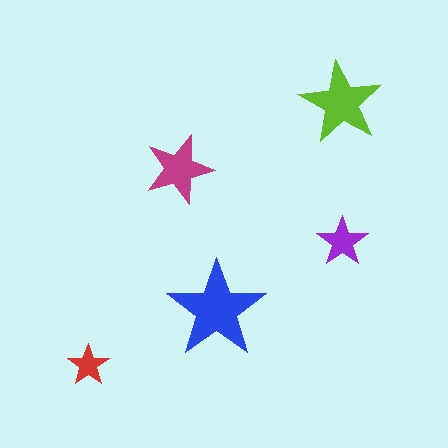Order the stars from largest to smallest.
the blue one, the lime one, the magenta one, the purple one, the red one.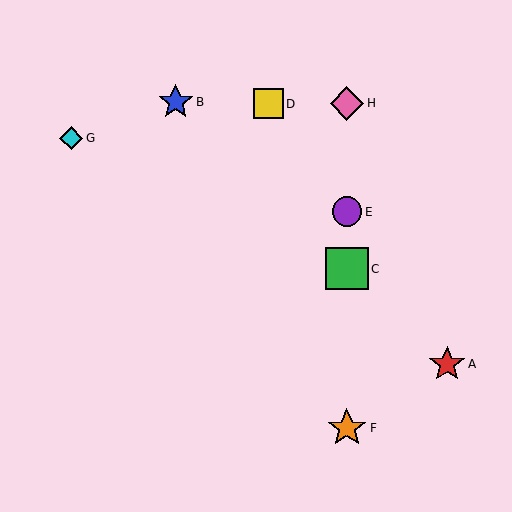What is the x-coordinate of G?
Object G is at x≈71.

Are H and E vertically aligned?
Yes, both are at x≈347.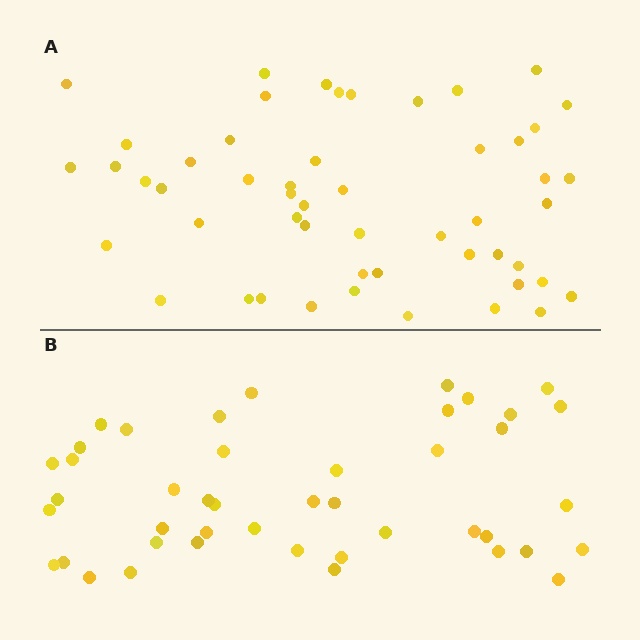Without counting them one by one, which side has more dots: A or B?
Region A (the top region) has more dots.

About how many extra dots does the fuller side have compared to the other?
Region A has roughly 8 or so more dots than region B.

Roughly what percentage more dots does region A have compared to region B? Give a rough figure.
About 20% more.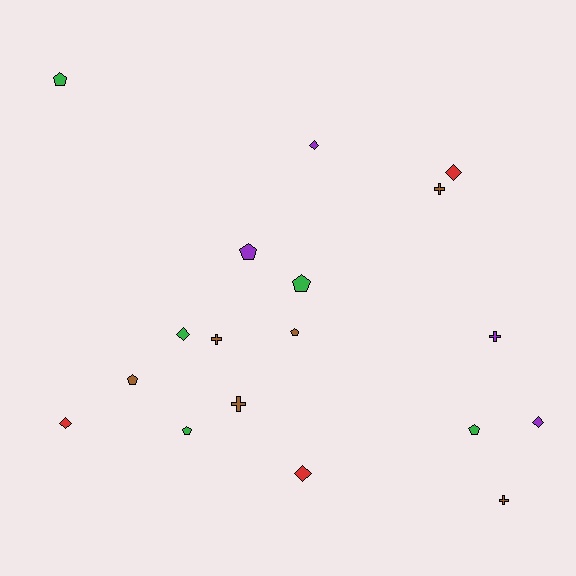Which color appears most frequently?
Brown, with 6 objects.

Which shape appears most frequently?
Pentagon, with 7 objects.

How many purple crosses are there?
There is 1 purple cross.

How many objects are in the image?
There are 18 objects.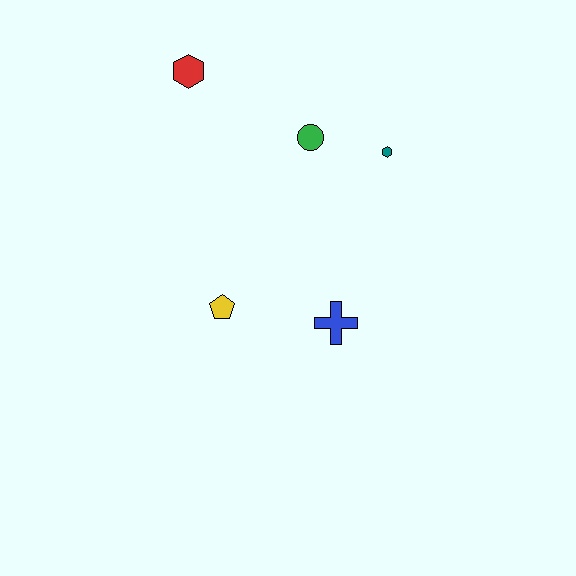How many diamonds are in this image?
There are no diamonds.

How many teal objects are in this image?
There is 1 teal object.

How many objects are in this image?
There are 5 objects.